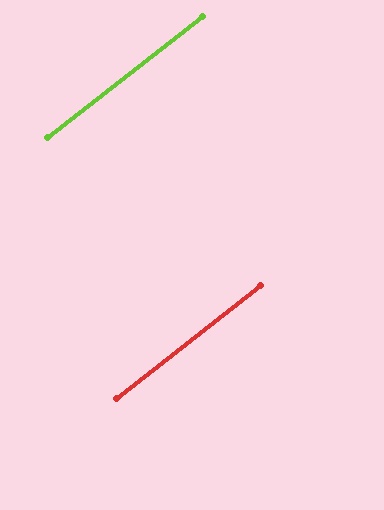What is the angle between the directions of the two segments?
Approximately 0 degrees.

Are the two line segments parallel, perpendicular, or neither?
Parallel — their directions differ by only 0.1°.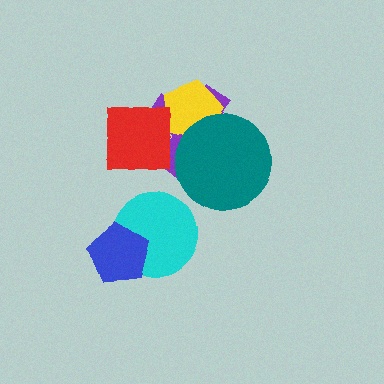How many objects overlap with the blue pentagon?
1 object overlaps with the blue pentagon.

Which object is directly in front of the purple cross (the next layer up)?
The yellow pentagon is directly in front of the purple cross.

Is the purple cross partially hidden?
Yes, it is partially covered by another shape.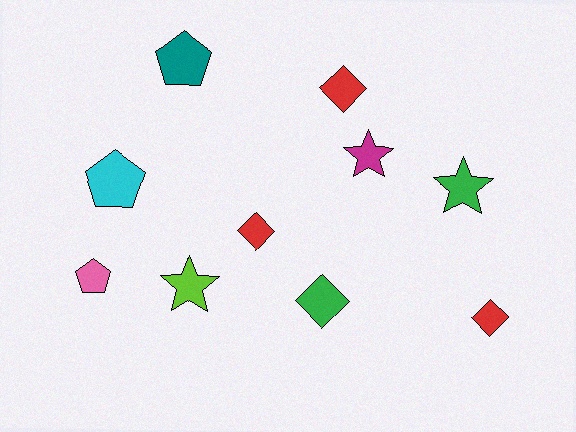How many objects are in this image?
There are 10 objects.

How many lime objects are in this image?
There is 1 lime object.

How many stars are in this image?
There are 3 stars.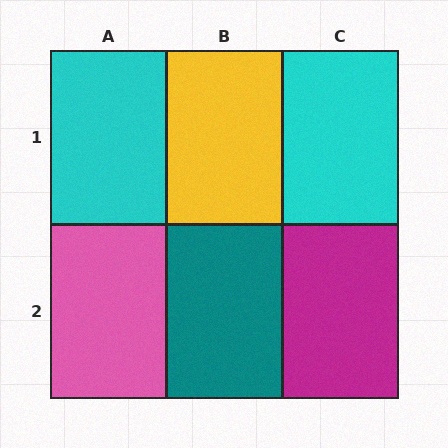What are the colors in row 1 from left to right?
Cyan, yellow, cyan.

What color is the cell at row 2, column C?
Magenta.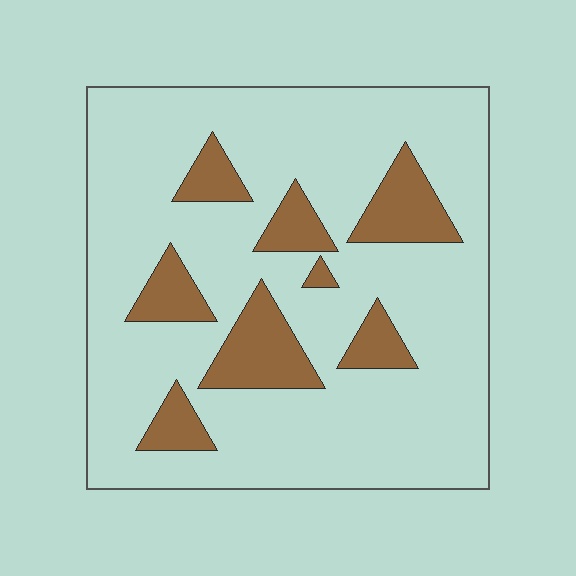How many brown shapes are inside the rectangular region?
8.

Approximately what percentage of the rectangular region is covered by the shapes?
Approximately 20%.